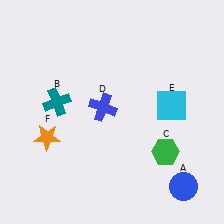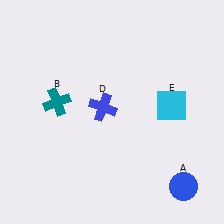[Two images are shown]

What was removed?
The orange star (F), the green hexagon (C) were removed in Image 2.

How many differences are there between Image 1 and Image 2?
There are 2 differences between the two images.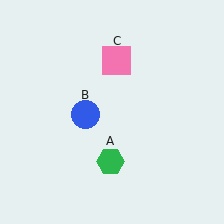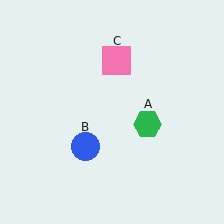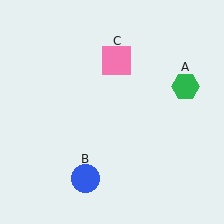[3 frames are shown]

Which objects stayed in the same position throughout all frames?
Pink square (object C) remained stationary.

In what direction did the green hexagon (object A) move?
The green hexagon (object A) moved up and to the right.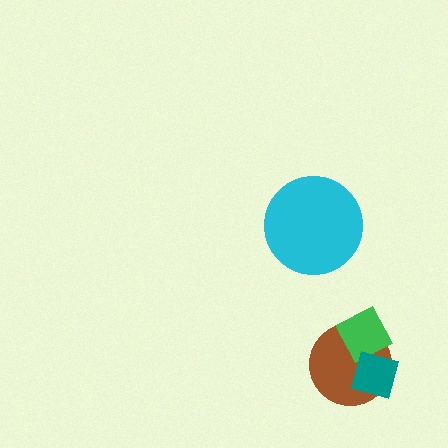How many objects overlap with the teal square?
2 objects overlap with the teal square.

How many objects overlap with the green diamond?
2 objects overlap with the green diamond.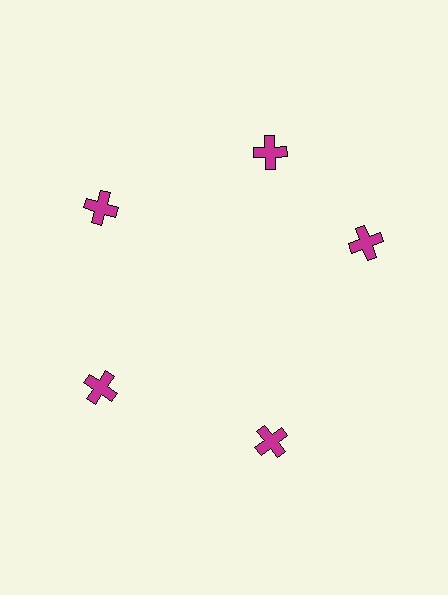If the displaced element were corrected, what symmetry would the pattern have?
It would have 5-fold rotational symmetry — the pattern would map onto itself every 72 degrees.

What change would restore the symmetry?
The symmetry would be restored by rotating it back into even spacing with its neighbors so that all 5 crosses sit at equal angles and equal distance from the center.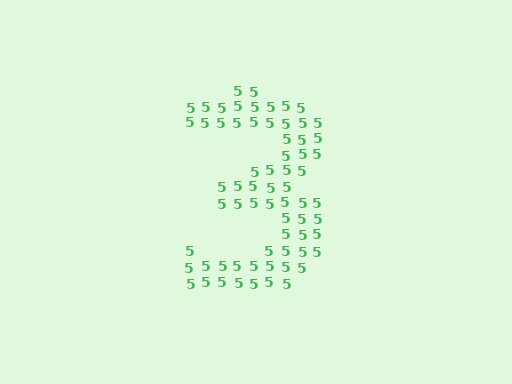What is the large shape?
The large shape is the digit 3.